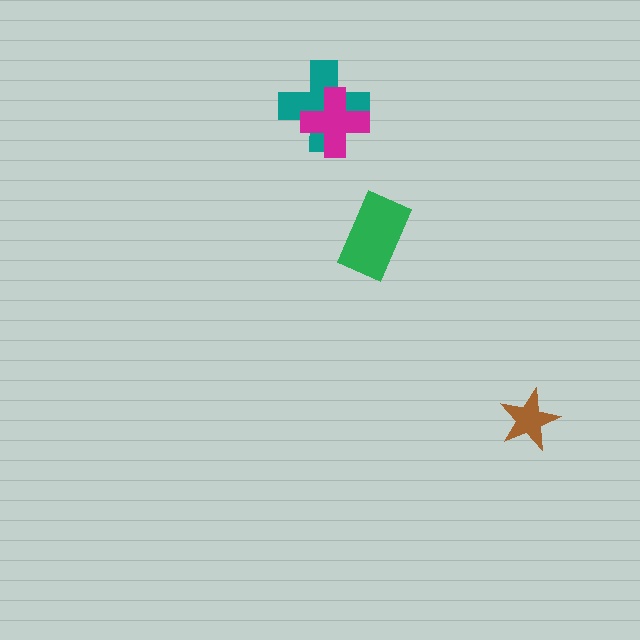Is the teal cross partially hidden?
Yes, it is partially covered by another shape.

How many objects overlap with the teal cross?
1 object overlaps with the teal cross.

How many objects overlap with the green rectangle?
0 objects overlap with the green rectangle.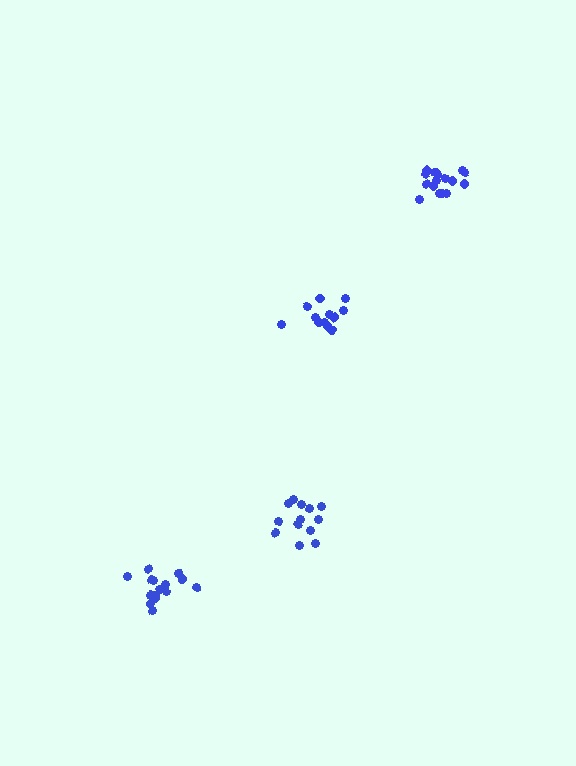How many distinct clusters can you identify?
There are 4 distinct clusters.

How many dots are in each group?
Group 1: 13 dots, Group 2: 13 dots, Group 3: 15 dots, Group 4: 17 dots (58 total).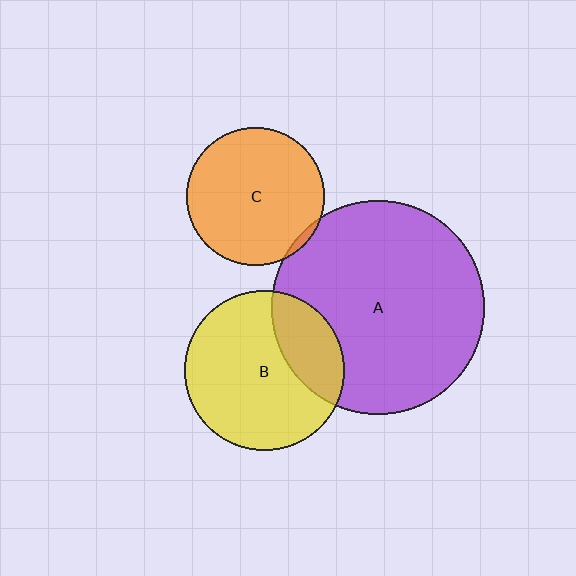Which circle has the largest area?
Circle A (purple).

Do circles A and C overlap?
Yes.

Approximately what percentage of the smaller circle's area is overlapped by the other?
Approximately 5%.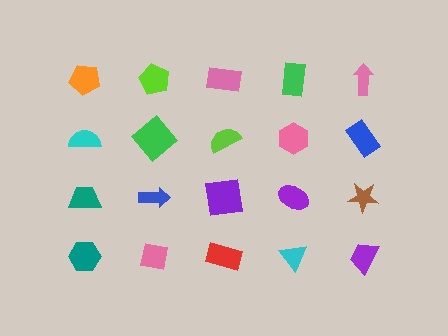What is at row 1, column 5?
A pink arrow.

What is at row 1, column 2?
A lime pentagon.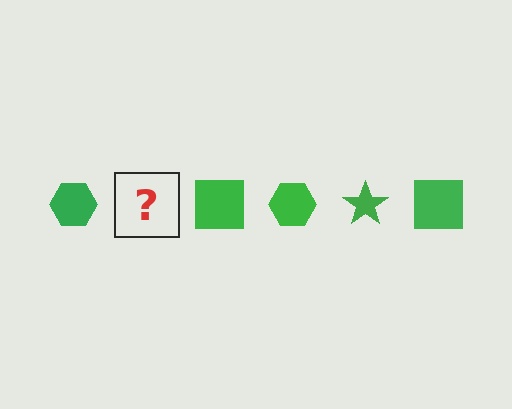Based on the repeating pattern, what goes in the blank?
The blank should be a green star.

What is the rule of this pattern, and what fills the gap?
The rule is that the pattern cycles through hexagon, star, square shapes in green. The gap should be filled with a green star.